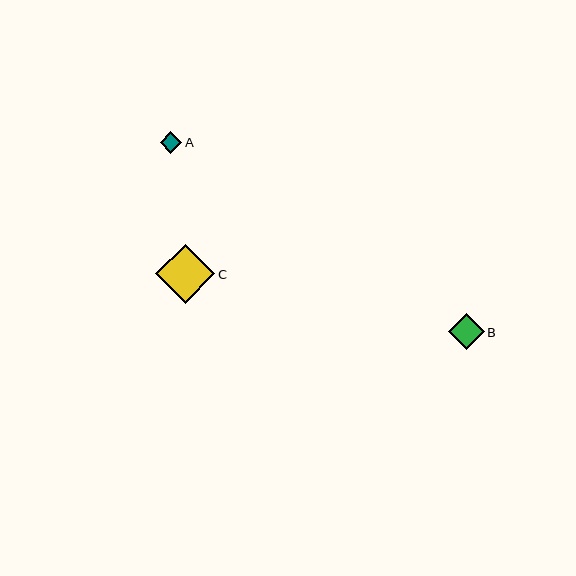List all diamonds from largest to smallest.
From largest to smallest: C, B, A.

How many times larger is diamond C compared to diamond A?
Diamond C is approximately 2.8 times the size of diamond A.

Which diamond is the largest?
Diamond C is the largest with a size of approximately 59 pixels.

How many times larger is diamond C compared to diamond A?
Diamond C is approximately 2.8 times the size of diamond A.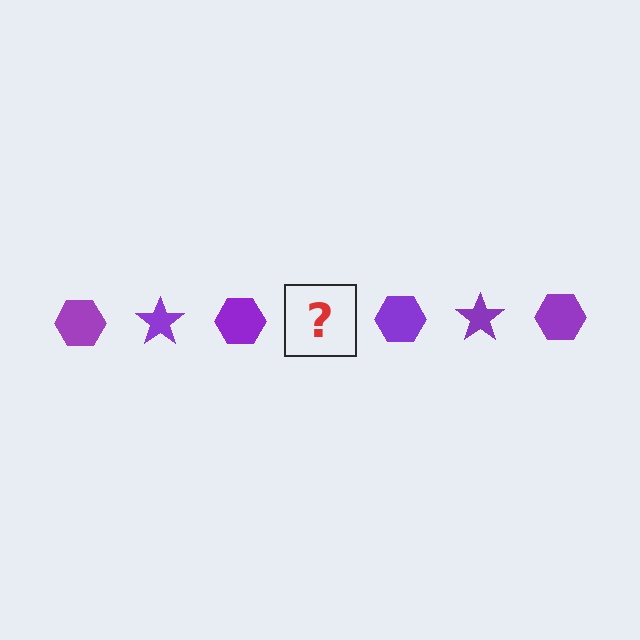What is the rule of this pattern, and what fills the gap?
The rule is that the pattern cycles through hexagon, star shapes in purple. The gap should be filled with a purple star.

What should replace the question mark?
The question mark should be replaced with a purple star.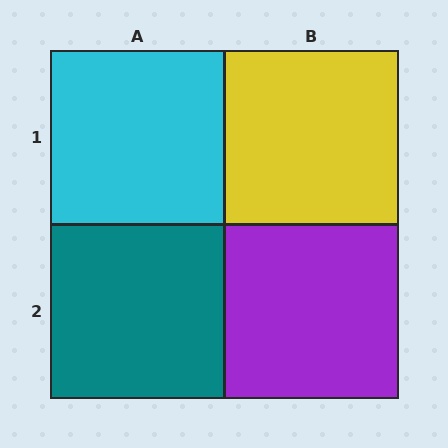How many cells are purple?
1 cell is purple.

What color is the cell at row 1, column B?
Yellow.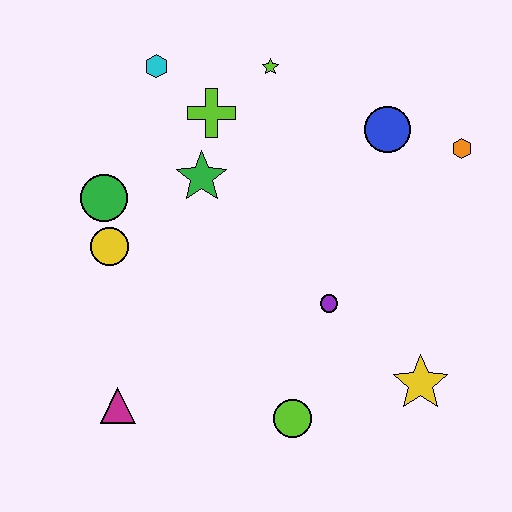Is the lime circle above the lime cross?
No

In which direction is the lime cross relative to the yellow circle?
The lime cross is above the yellow circle.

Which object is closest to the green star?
The lime cross is closest to the green star.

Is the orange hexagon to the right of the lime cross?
Yes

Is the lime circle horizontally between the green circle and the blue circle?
Yes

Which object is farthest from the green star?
The yellow star is farthest from the green star.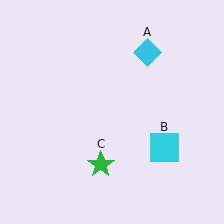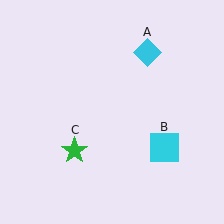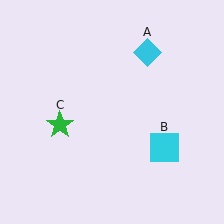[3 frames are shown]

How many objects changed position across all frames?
1 object changed position: green star (object C).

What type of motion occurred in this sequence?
The green star (object C) rotated clockwise around the center of the scene.